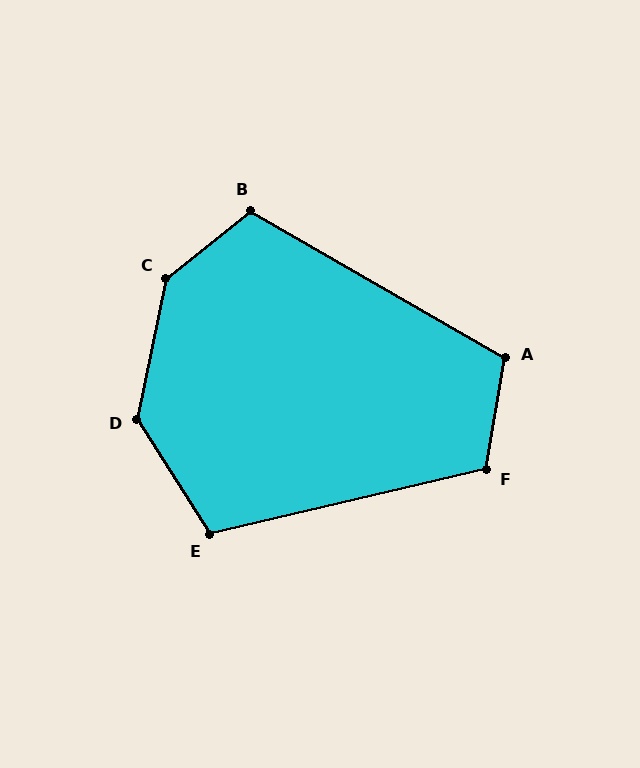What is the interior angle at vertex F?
Approximately 113 degrees (obtuse).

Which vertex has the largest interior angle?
C, at approximately 140 degrees.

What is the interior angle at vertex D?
Approximately 136 degrees (obtuse).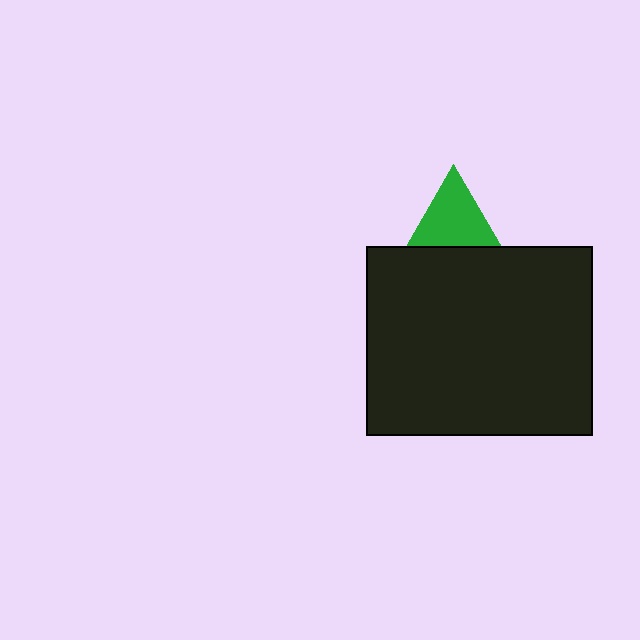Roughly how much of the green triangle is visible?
About half of it is visible (roughly 62%).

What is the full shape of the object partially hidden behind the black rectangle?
The partially hidden object is a green triangle.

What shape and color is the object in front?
The object in front is a black rectangle.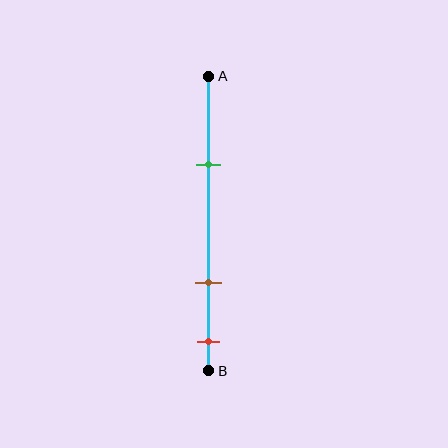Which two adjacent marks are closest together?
The brown and red marks are the closest adjacent pair.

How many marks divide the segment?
There are 3 marks dividing the segment.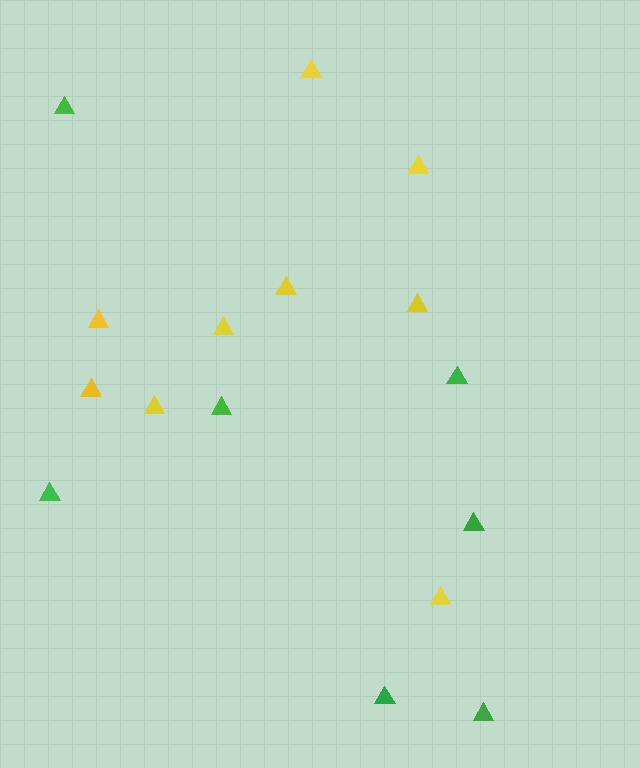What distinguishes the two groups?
There are 2 groups: one group of yellow triangles (9) and one group of green triangles (7).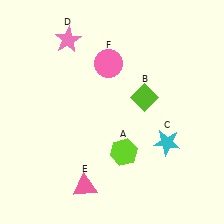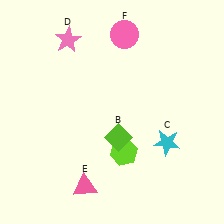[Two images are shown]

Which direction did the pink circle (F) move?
The pink circle (F) moved up.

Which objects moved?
The objects that moved are: the lime diamond (B), the pink circle (F).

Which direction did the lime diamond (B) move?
The lime diamond (B) moved down.